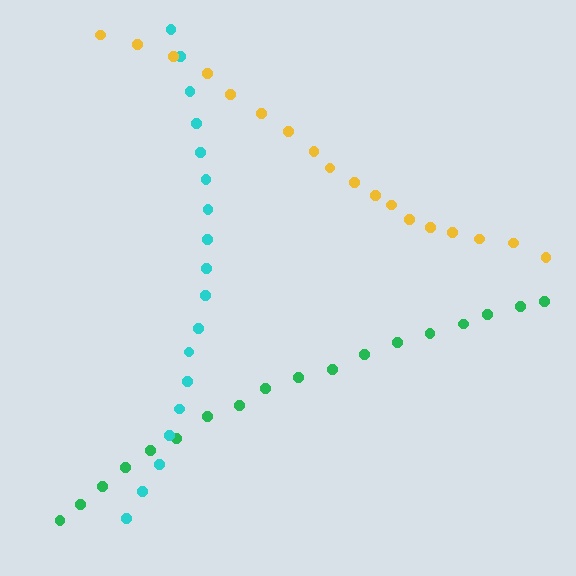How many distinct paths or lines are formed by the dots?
There are 3 distinct paths.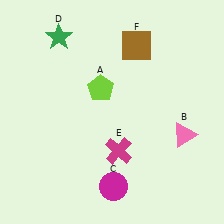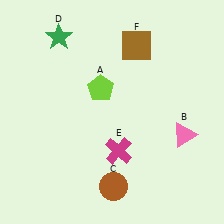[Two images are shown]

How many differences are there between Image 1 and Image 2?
There is 1 difference between the two images.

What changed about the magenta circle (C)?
In Image 1, C is magenta. In Image 2, it changed to brown.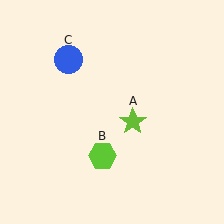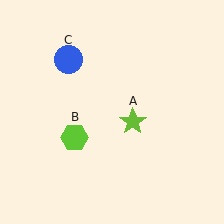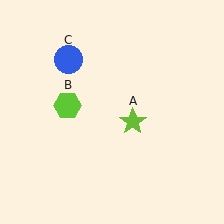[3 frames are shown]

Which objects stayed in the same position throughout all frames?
Lime star (object A) and blue circle (object C) remained stationary.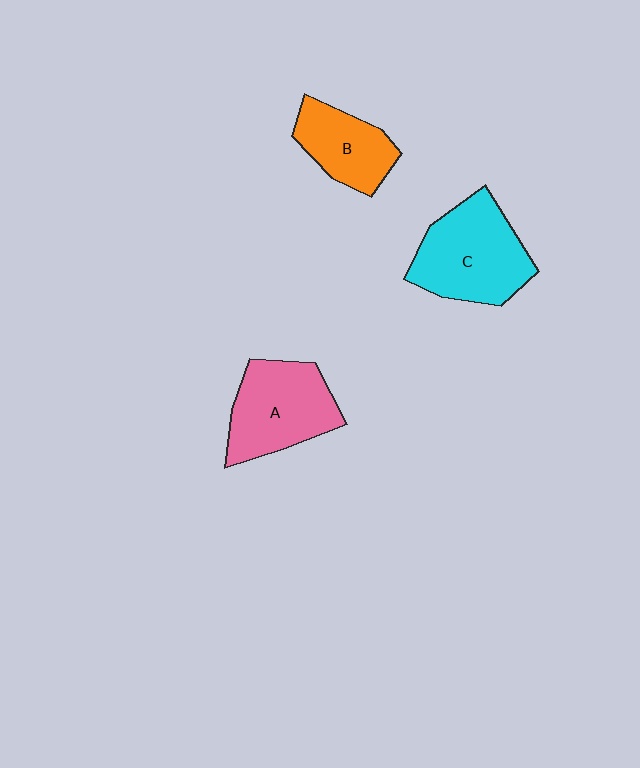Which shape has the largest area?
Shape C (cyan).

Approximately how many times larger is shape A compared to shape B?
Approximately 1.4 times.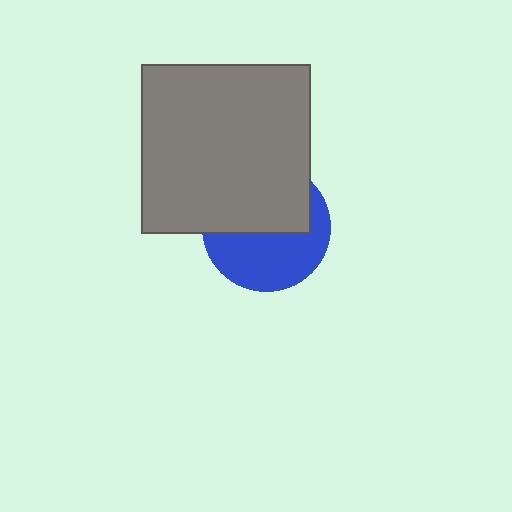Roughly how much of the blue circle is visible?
About half of it is visible (roughly 50%).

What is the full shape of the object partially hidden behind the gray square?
The partially hidden object is a blue circle.